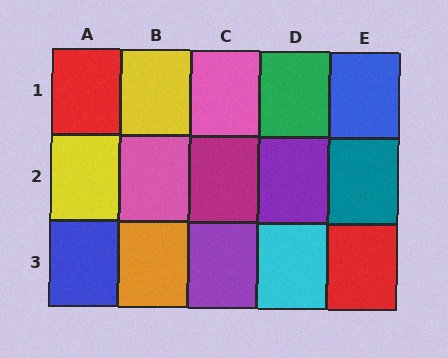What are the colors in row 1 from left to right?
Red, yellow, pink, green, blue.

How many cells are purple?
2 cells are purple.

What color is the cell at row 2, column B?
Pink.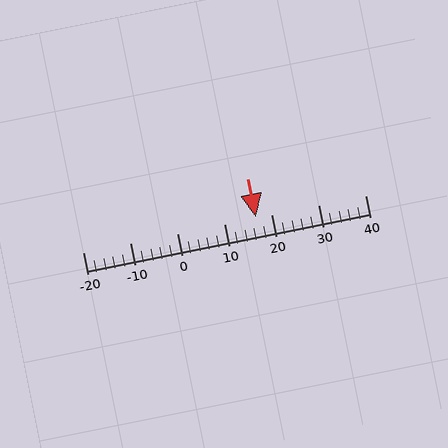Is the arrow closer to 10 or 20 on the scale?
The arrow is closer to 20.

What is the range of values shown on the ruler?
The ruler shows values from -20 to 40.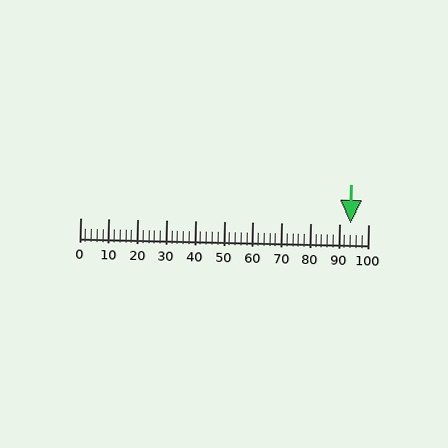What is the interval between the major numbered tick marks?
The major tick marks are spaced 10 units apart.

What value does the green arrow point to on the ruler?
The green arrow points to approximately 94.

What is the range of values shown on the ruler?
The ruler shows values from 0 to 100.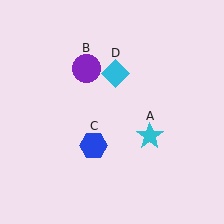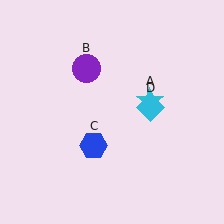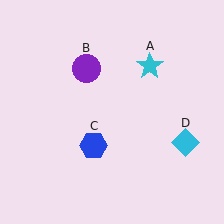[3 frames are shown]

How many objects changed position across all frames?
2 objects changed position: cyan star (object A), cyan diamond (object D).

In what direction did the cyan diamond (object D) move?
The cyan diamond (object D) moved down and to the right.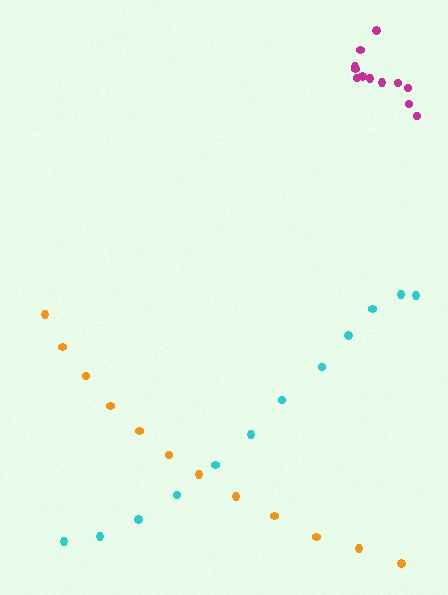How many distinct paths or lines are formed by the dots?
There are 3 distinct paths.